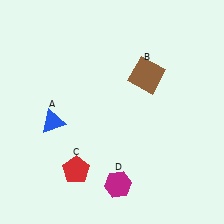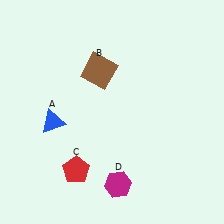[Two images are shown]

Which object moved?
The brown square (B) moved left.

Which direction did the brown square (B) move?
The brown square (B) moved left.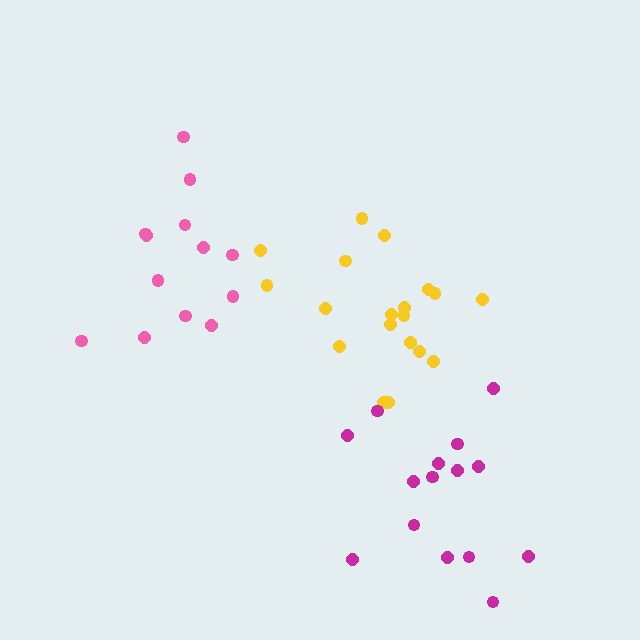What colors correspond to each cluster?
The clusters are colored: pink, yellow, magenta.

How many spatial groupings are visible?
There are 3 spatial groupings.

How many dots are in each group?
Group 1: 14 dots, Group 2: 19 dots, Group 3: 15 dots (48 total).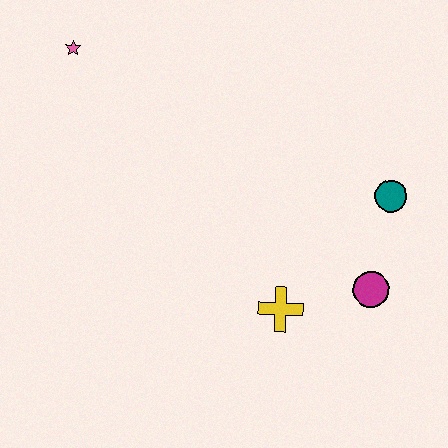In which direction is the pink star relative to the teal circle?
The pink star is to the left of the teal circle.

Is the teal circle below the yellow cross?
No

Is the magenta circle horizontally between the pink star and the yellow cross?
No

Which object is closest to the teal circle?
The magenta circle is closest to the teal circle.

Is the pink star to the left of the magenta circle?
Yes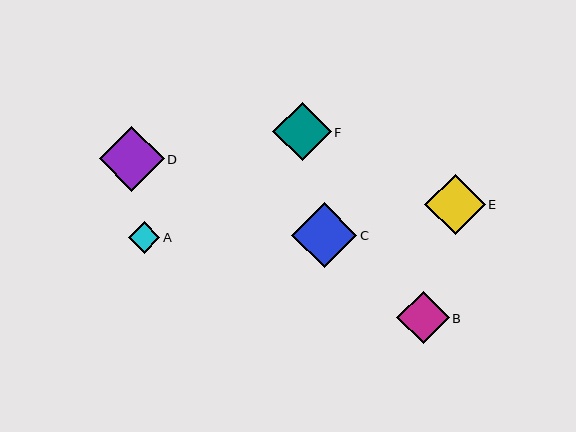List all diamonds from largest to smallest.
From largest to smallest: C, D, E, F, B, A.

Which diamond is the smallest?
Diamond A is the smallest with a size of approximately 32 pixels.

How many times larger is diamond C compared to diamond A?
Diamond C is approximately 2.1 times the size of diamond A.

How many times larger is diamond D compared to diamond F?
Diamond D is approximately 1.1 times the size of diamond F.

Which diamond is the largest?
Diamond C is the largest with a size of approximately 65 pixels.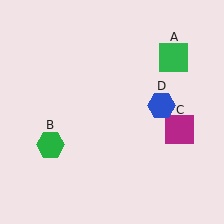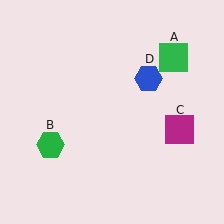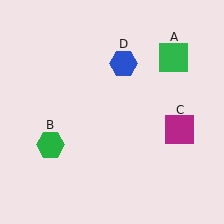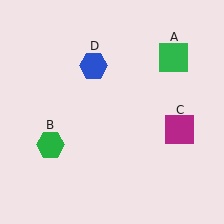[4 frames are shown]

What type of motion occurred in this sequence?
The blue hexagon (object D) rotated counterclockwise around the center of the scene.